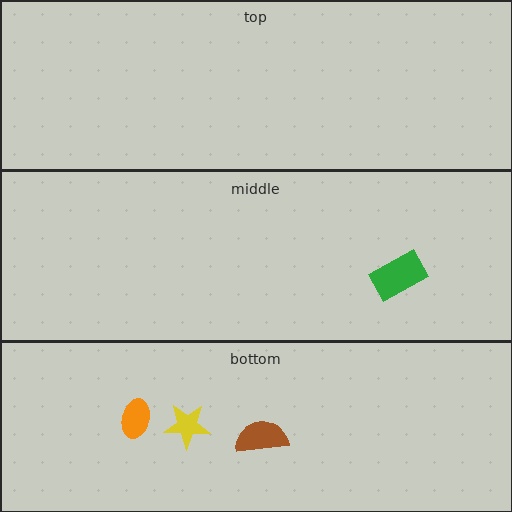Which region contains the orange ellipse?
The bottom region.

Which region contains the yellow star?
The bottom region.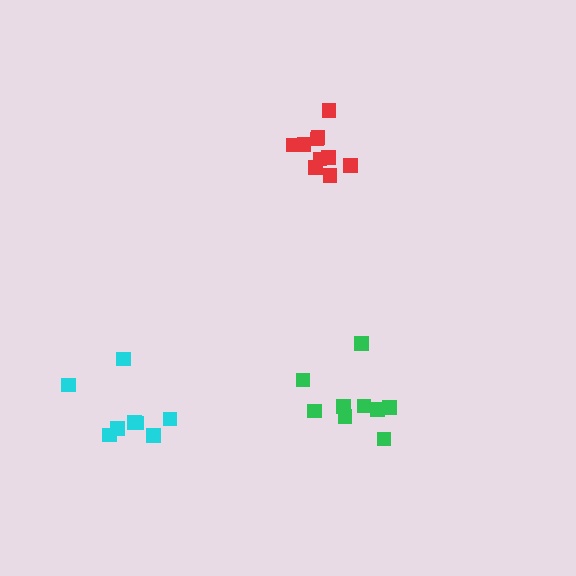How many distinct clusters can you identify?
There are 3 distinct clusters.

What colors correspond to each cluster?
The clusters are colored: green, cyan, red.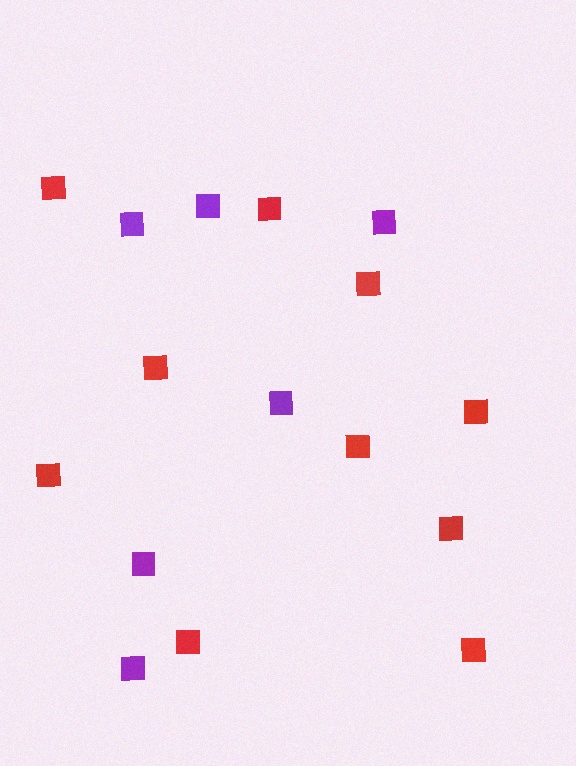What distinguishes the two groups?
There are 2 groups: one group of red squares (10) and one group of purple squares (6).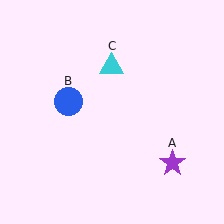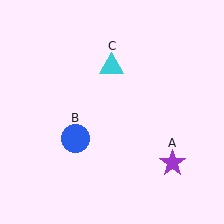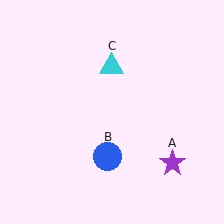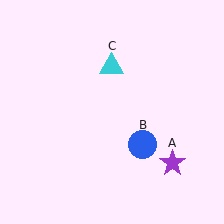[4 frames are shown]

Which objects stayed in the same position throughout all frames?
Purple star (object A) and cyan triangle (object C) remained stationary.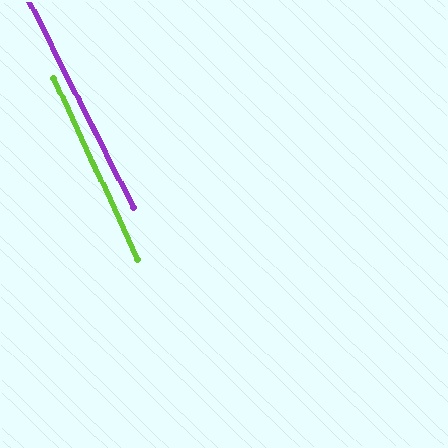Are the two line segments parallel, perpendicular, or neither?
Parallel — their directions differ by only 1.8°.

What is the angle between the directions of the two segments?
Approximately 2 degrees.